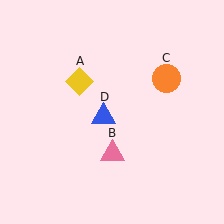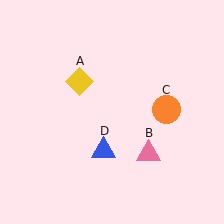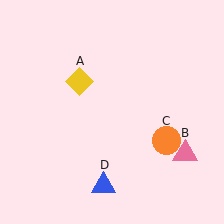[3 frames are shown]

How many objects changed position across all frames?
3 objects changed position: pink triangle (object B), orange circle (object C), blue triangle (object D).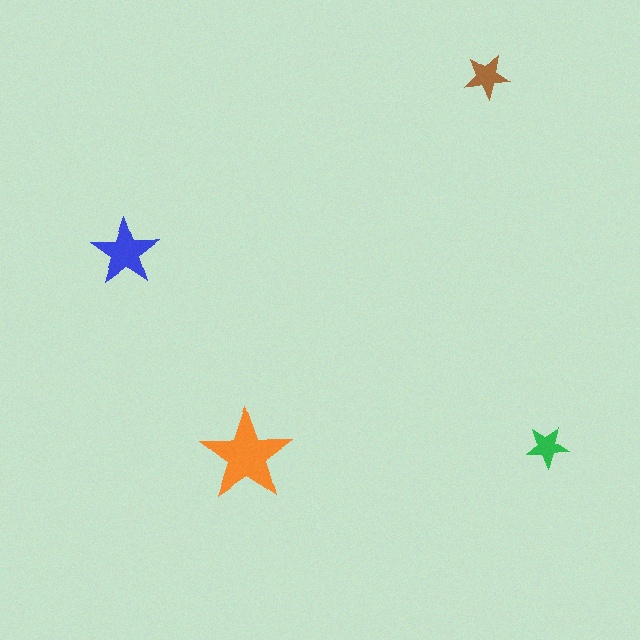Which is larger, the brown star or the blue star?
The blue one.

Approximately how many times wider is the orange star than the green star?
About 2 times wider.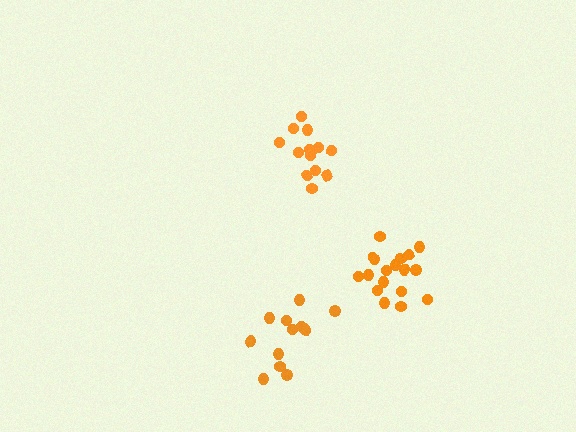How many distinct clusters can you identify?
There are 3 distinct clusters.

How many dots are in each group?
Group 1: 13 dots, Group 2: 14 dots, Group 3: 18 dots (45 total).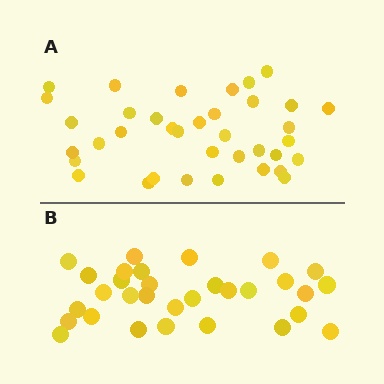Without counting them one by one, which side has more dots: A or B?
Region A (the top region) has more dots.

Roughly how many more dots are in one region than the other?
Region A has about 6 more dots than region B.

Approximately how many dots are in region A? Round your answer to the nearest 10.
About 40 dots. (The exact count is 37, which rounds to 40.)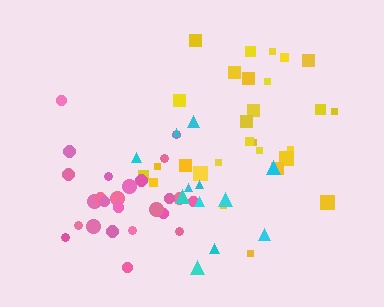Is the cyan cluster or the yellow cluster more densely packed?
Yellow.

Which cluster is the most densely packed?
Pink.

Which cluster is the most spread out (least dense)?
Cyan.